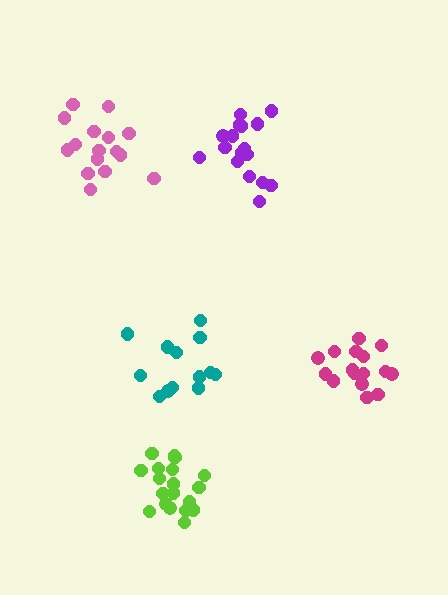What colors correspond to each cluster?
The clusters are colored: magenta, purple, pink, lime, teal.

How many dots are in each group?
Group 1: 16 dots, Group 2: 17 dots, Group 3: 16 dots, Group 4: 19 dots, Group 5: 13 dots (81 total).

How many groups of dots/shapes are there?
There are 5 groups.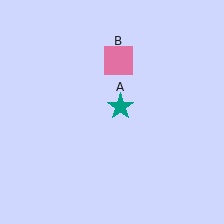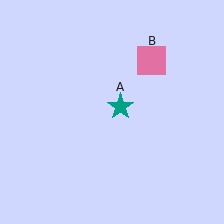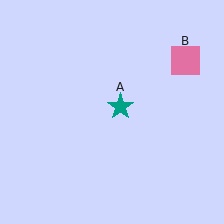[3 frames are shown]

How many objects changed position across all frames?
1 object changed position: pink square (object B).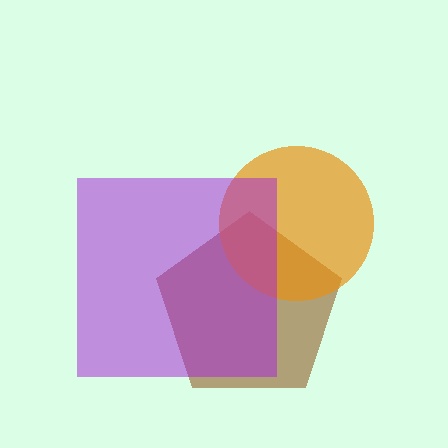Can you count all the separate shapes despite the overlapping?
Yes, there are 3 separate shapes.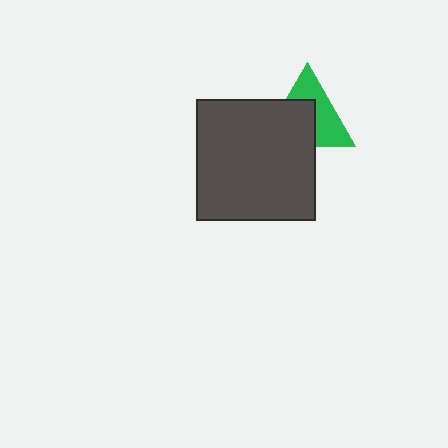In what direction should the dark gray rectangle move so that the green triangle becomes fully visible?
The dark gray rectangle should move toward the lower-left. That is the shortest direction to clear the overlap and leave the green triangle fully visible.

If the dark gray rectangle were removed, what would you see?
You would see the complete green triangle.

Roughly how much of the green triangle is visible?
About half of it is visible (roughly 50%).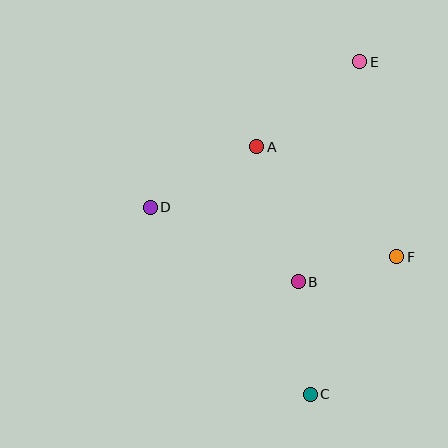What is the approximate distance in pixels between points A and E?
The distance between A and E is approximately 134 pixels.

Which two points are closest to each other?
Points B and F are closest to each other.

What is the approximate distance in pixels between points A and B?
The distance between A and B is approximately 141 pixels.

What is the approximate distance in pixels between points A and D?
The distance between A and D is approximately 123 pixels.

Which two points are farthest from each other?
Points C and E are farthest from each other.